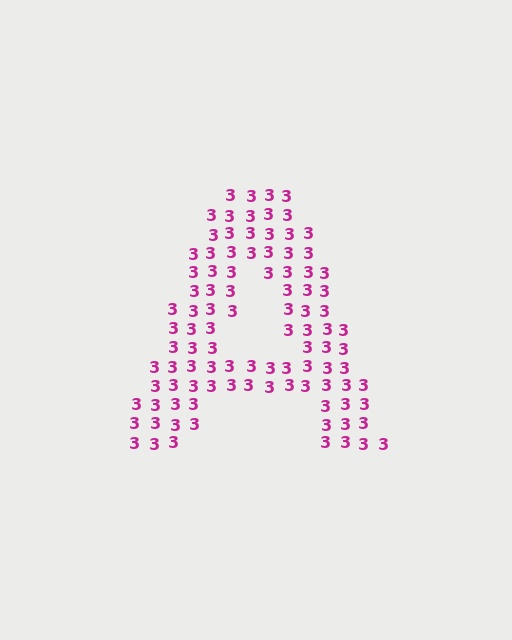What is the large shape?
The large shape is the letter A.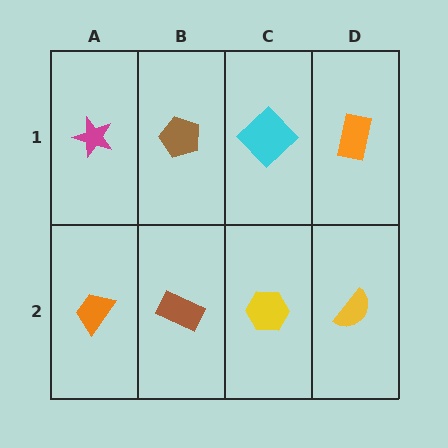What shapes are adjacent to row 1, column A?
An orange trapezoid (row 2, column A), a brown pentagon (row 1, column B).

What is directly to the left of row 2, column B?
An orange trapezoid.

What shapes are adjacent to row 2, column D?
An orange rectangle (row 1, column D), a yellow hexagon (row 2, column C).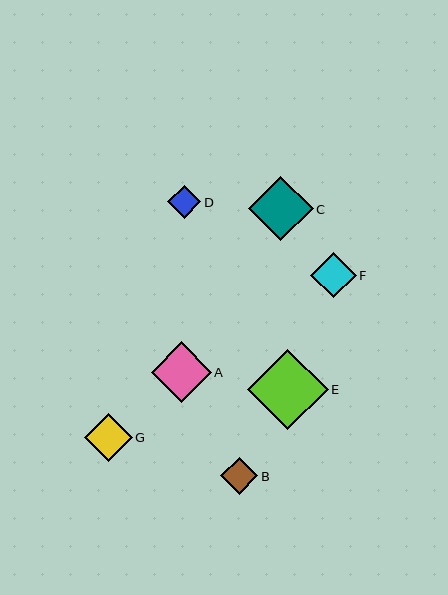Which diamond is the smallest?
Diamond D is the smallest with a size of approximately 33 pixels.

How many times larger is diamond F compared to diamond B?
Diamond F is approximately 1.2 times the size of diamond B.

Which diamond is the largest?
Diamond E is the largest with a size of approximately 81 pixels.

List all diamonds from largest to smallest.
From largest to smallest: E, C, A, G, F, B, D.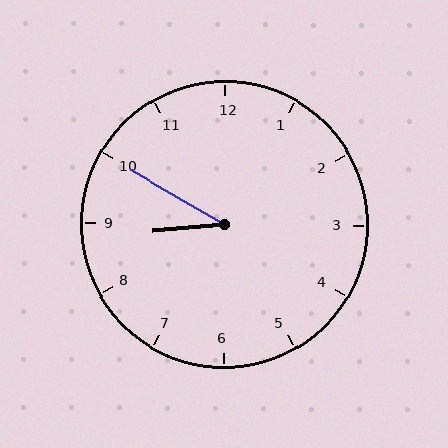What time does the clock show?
8:50.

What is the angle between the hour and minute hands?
Approximately 35 degrees.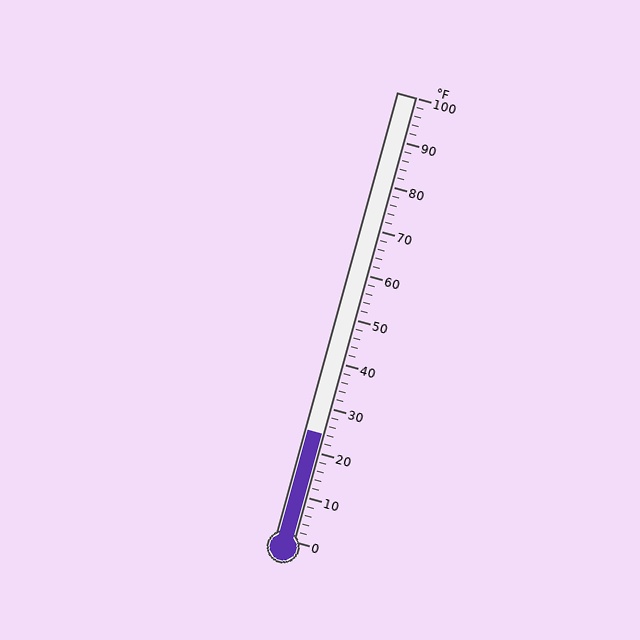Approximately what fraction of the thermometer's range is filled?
The thermometer is filled to approximately 25% of its range.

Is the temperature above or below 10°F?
The temperature is above 10°F.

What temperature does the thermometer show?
The thermometer shows approximately 24°F.